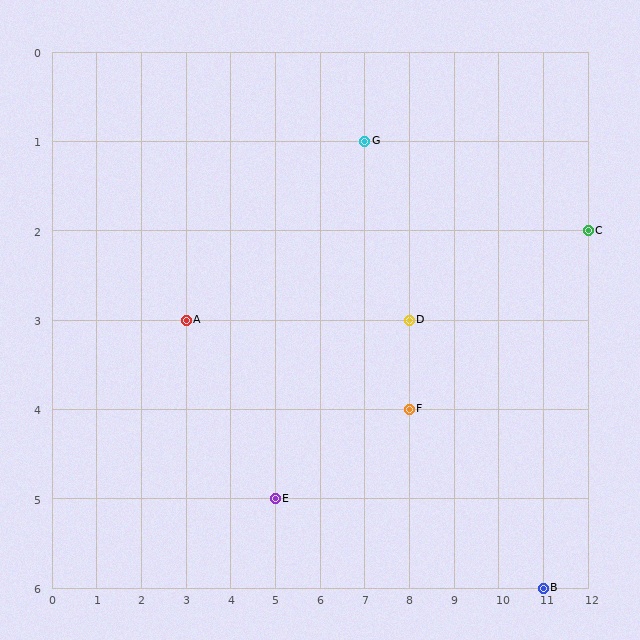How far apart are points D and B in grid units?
Points D and B are 3 columns and 3 rows apart (about 4.2 grid units diagonally).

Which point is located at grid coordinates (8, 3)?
Point D is at (8, 3).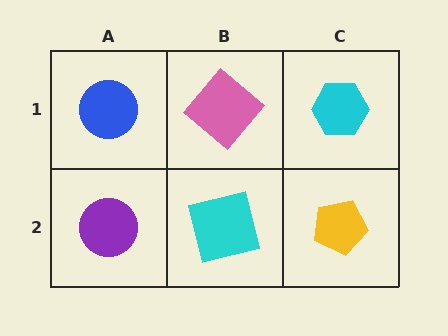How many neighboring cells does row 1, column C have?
2.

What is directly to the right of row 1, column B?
A cyan hexagon.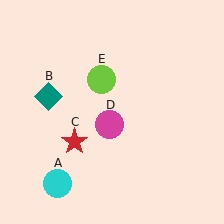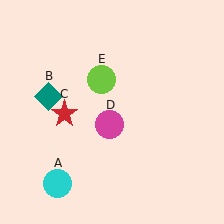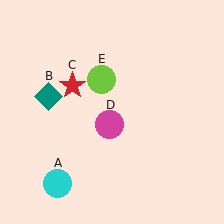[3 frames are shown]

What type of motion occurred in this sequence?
The red star (object C) rotated clockwise around the center of the scene.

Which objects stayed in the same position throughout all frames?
Cyan circle (object A) and teal diamond (object B) and magenta circle (object D) and lime circle (object E) remained stationary.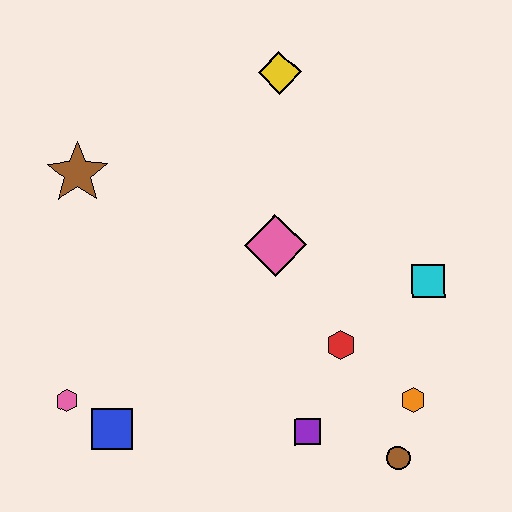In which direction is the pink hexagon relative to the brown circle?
The pink hexagon is to the left of the brown circle.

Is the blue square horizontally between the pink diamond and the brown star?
Yes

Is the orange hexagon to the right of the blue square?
Yes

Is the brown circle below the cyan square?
Yes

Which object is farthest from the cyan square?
The pink hexagon is farthest from the cyan square.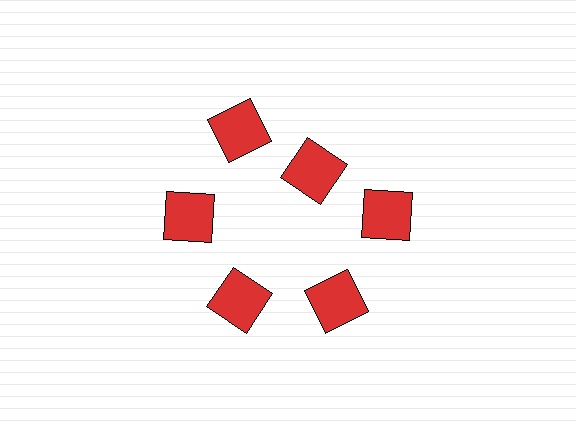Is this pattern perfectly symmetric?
No. The 6 red squares are arranged in a ring, but one element near the 1 o'clock position is pulled inward toward the center, breaking the 6-fold rotational symmetry.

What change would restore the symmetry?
The symmetry would be restored by moving it outward, back onto the ring so that all 6 squares sit at equal angles and equal distance from the center.